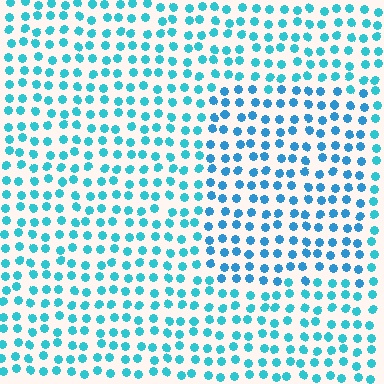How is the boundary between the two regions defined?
The boundary is defined purely by a slight shift in hue (about 19 degrees). Spacing, size, and orientation are identical on both sides.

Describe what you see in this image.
The image is filled with small cyan elements in a uniform arrangement. A rectangle-shaped region is visible where the elements are tinted to a slightly different hue, forming a subtle color boundary.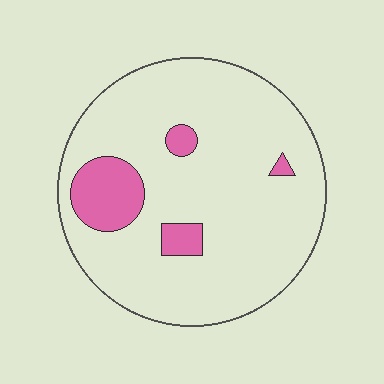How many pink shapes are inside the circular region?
4.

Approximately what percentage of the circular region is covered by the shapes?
Approximately 10%.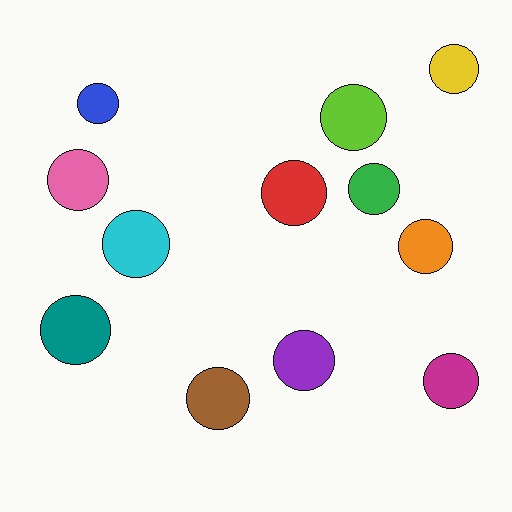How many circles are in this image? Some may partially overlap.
There are 12 circles.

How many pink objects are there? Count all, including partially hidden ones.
There is 1 pink object.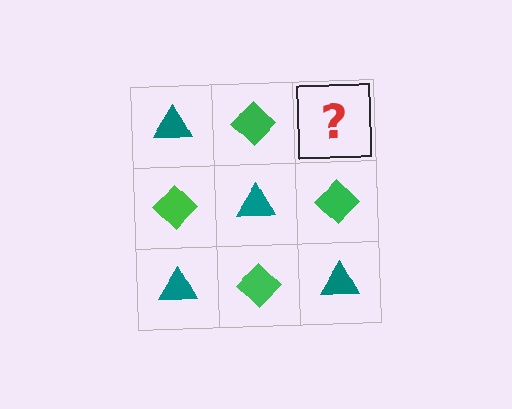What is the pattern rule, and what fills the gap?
The rule is that it alternates teal triangle and green diamond in a checkerboard pattern. The gap should be filled with a teal triangle.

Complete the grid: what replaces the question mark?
The question mark should be replaced with a teal triangle.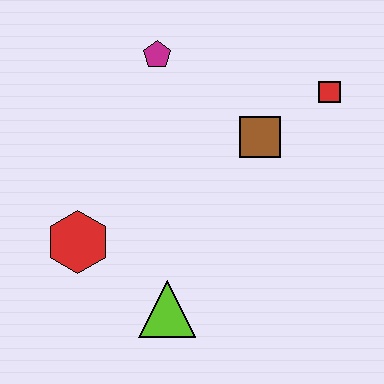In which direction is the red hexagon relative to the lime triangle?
The red hexagon is to the left of the lime triangle.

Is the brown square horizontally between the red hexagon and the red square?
Yes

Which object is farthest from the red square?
The red hexagon is farthest from the red square.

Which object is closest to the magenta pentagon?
The brown square is closest to the magenta pentagon.